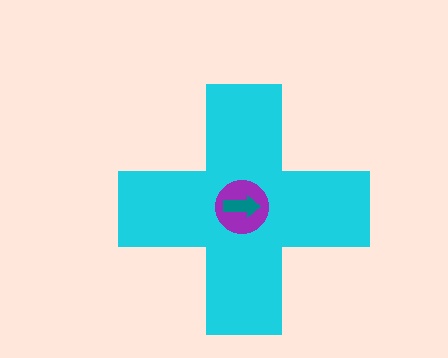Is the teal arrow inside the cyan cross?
Yes.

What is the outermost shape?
The cyan cross.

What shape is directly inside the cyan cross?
The purple circle.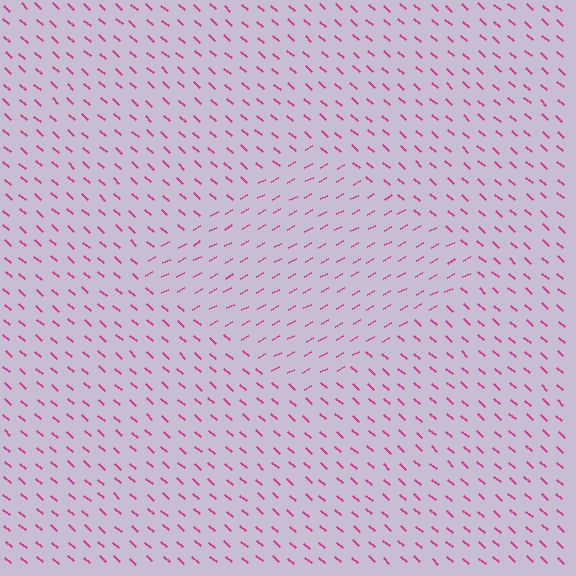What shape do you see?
I see a diamond.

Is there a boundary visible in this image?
Yes, there is a texture boundary formed by a change in line orientation.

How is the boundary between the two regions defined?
The boundary is defined purely by a change in line orientation (approximately 69 degrees difference). All lines are the same color and thickness.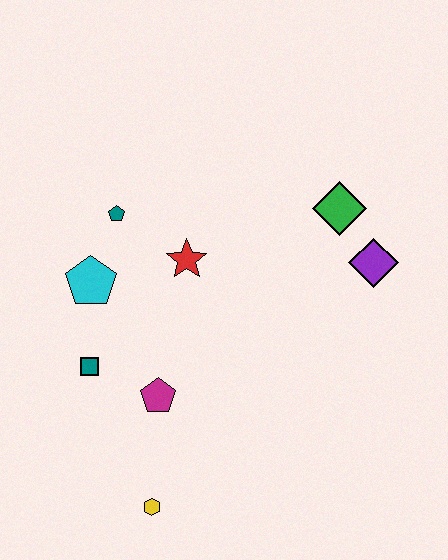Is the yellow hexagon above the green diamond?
No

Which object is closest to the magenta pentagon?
The teal square is closest to the magenta pentagon.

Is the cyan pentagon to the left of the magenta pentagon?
Yes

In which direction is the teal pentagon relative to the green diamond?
The teal pentagon is to the left of the green diamond.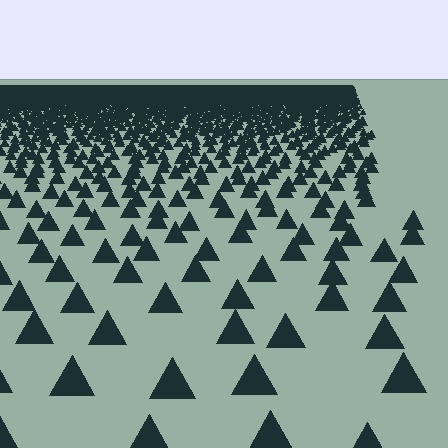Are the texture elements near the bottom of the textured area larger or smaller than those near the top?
Larger. Near the bottom, elements are closer to the viewer and appear at a bigger on-screen size.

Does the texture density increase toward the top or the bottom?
Density increases toward the top.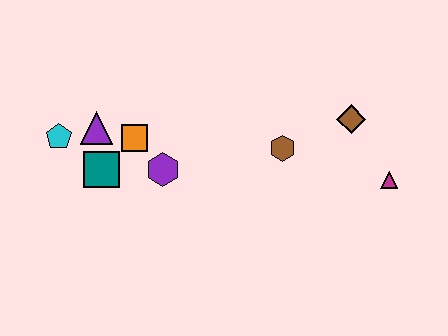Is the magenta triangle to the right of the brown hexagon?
Yes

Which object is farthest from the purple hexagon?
The magenta triangle is farthest from the purple hexagon.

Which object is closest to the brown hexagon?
The brown diamond is closest to the brown hexagon.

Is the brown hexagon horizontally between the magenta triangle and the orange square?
Yes